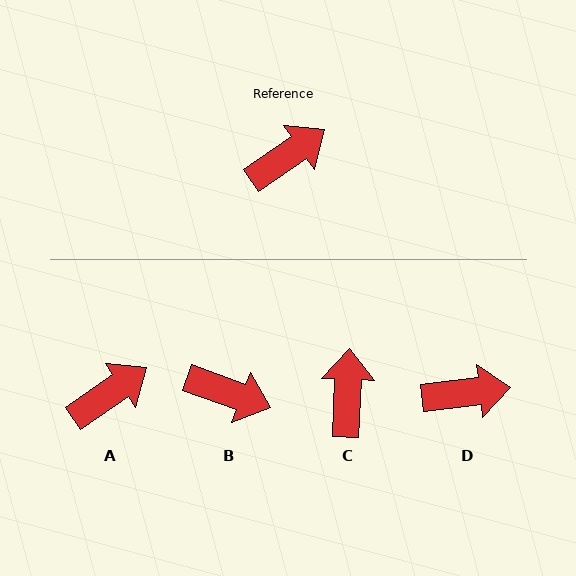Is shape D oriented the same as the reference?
No, it is off by about 28 degrees.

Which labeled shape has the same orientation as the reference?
A.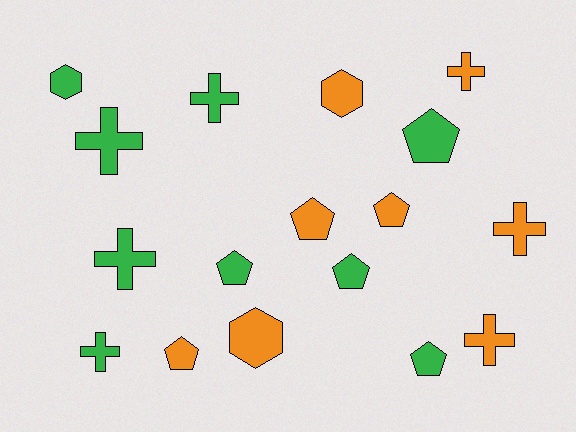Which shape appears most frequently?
Pentagon, with 7 objects.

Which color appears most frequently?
Green, with 9 objects.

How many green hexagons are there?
There is 1 green hexagon.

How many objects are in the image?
There are 17 objects.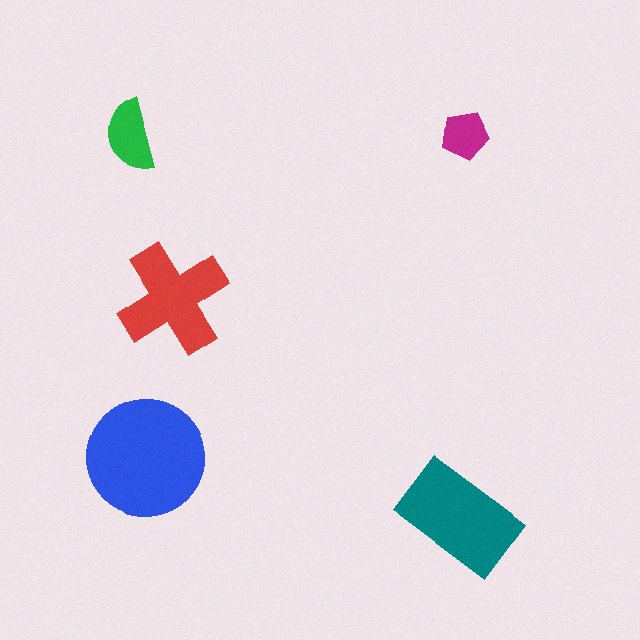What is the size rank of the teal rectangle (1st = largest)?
2nd.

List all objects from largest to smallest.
The blue circle, the teal rectangle, the red cross, the green semicircle, the magenta pentagon.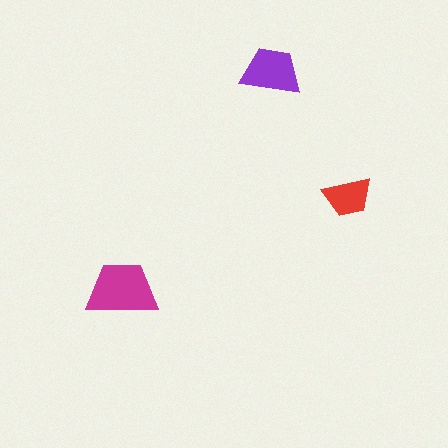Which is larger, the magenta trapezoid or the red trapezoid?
The magenta one.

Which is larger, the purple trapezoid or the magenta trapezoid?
The magenta one.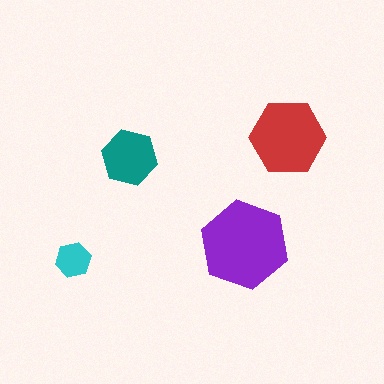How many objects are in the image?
There are 4 objects in the image.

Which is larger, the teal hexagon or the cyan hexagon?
The teal one.